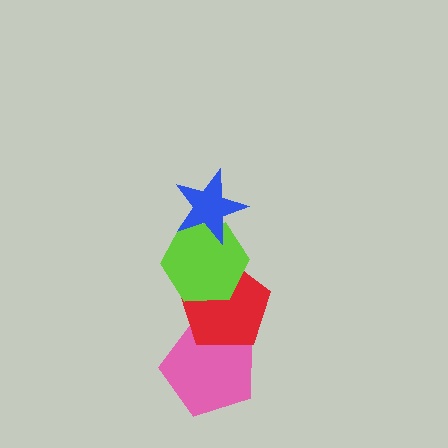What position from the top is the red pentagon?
The red pentagon is 3rd from the top.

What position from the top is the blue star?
The blue star is 1st from the top.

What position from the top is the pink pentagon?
The pink pentagon is 4th from the top.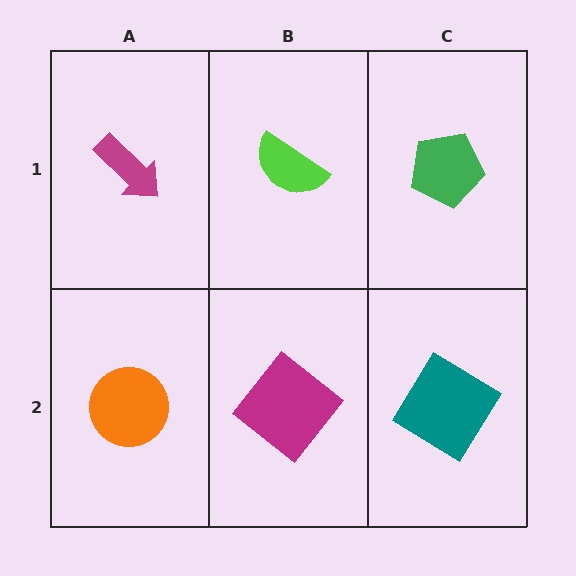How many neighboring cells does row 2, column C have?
2.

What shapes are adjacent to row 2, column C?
A green pentagon (row 1, column C), a magenta diamond (row 2, column B).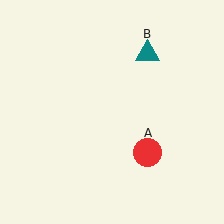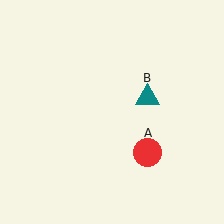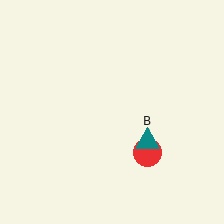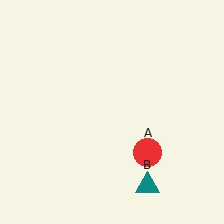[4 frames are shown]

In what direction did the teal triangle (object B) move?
The teal triangle (object B) moved down.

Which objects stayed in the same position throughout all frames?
Red circle (object A) remained stationary.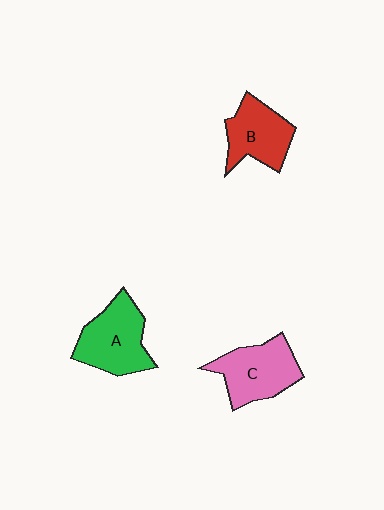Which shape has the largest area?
Shape A (green).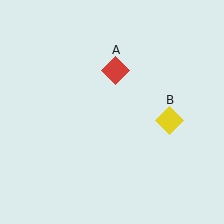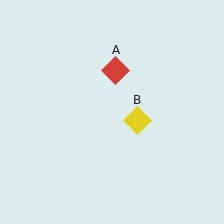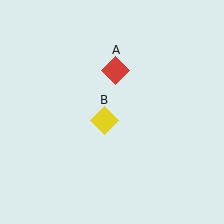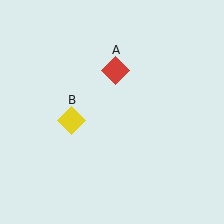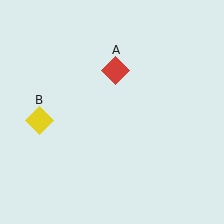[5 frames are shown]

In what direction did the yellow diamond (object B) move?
The yellow diamond (object B) moved left.